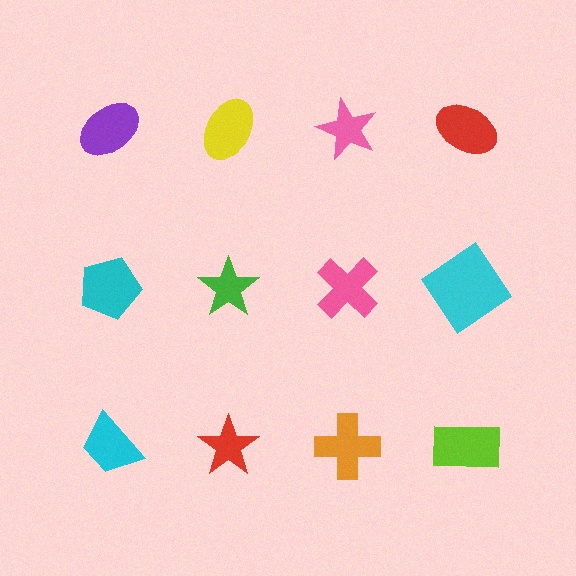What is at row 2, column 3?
A pink cross.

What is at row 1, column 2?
A yellow ellipse.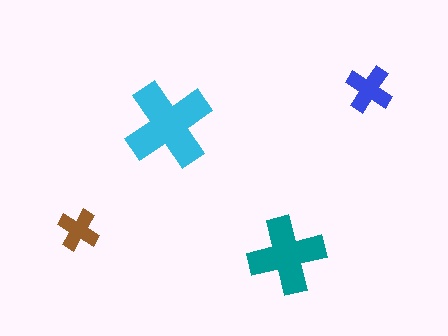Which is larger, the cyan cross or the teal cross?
The cyan one.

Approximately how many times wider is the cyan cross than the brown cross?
About 2 times wider.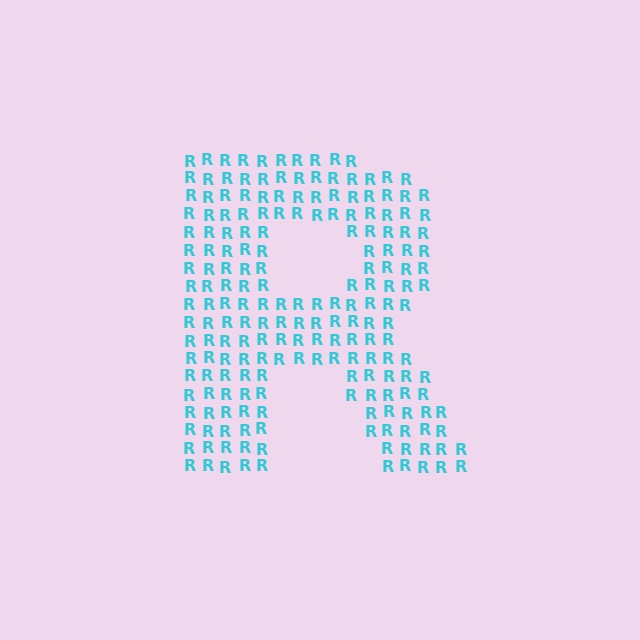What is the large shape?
The large shape is the letter R.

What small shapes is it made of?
It is made of small letter R's.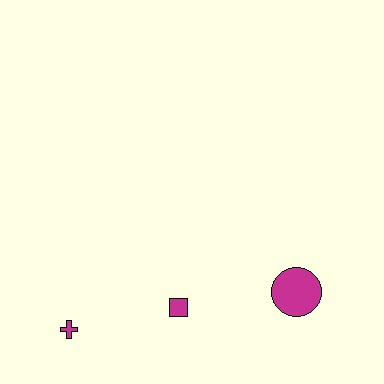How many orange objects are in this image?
There are no orange objects.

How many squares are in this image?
There is 1 square.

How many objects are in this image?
There are 3 objects.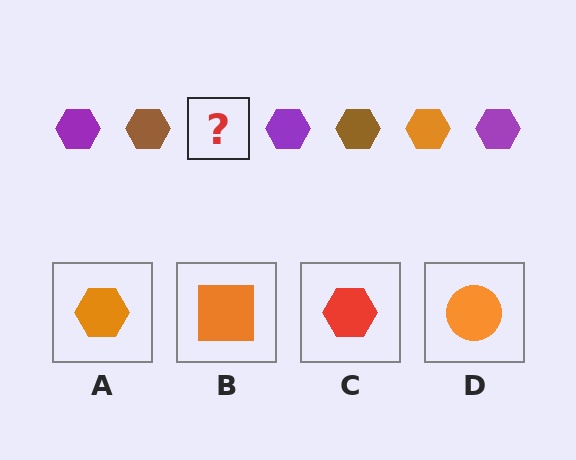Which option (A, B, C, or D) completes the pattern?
A.